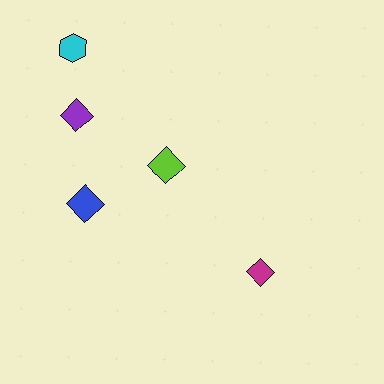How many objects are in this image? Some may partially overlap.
There are 5 objects.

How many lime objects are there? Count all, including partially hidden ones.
There is 1 lime object.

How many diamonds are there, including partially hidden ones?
There are 4 diamonds.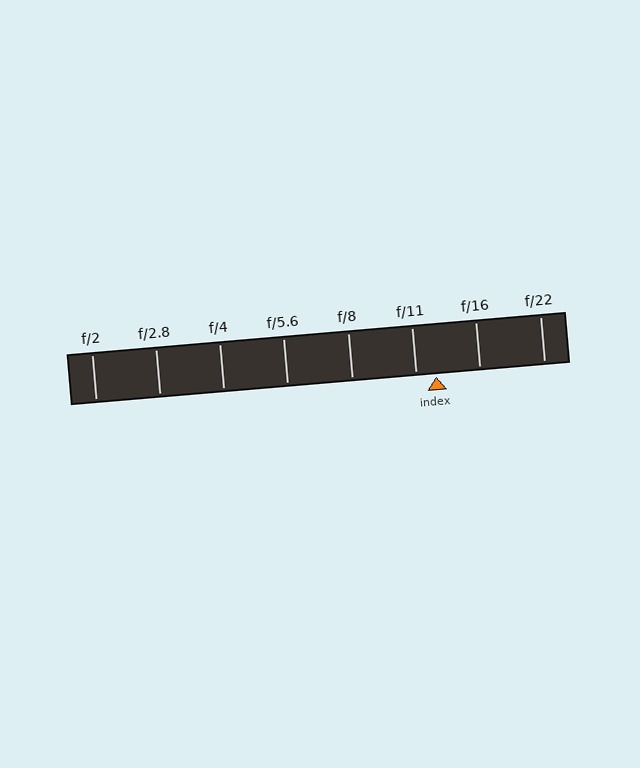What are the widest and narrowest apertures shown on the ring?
The widest aperture shown is f/2 and the narrowest is f/22.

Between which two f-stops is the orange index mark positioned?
The index mark is between f/11 and f/16.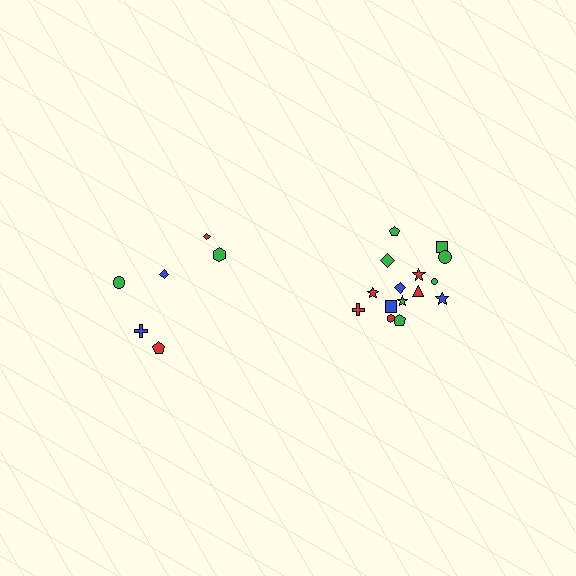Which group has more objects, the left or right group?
The right group.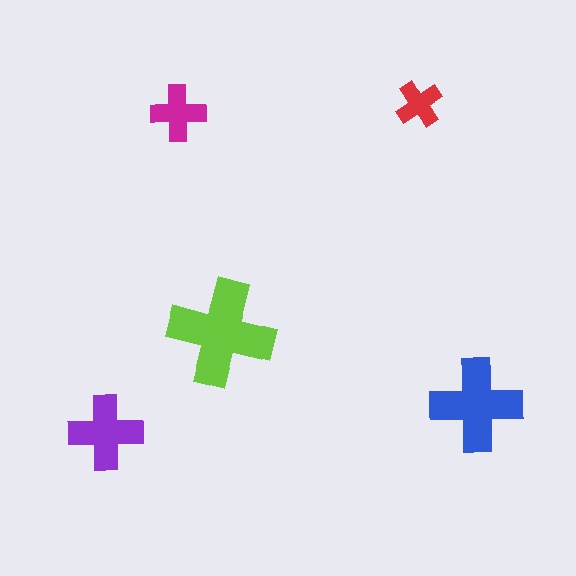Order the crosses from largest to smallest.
the lime one, the blue one, the purple one, the magenta one, the red one.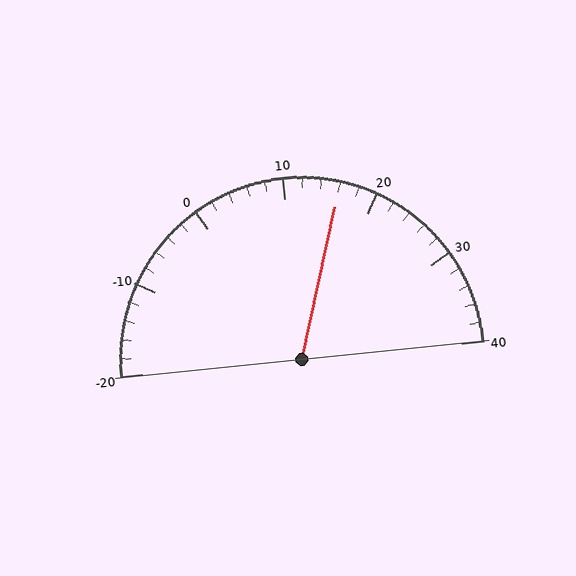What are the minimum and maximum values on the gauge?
The gauge ranges from -20 to 40.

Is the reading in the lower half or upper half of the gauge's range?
The reading is in the upper half of the range (-20 to 40).